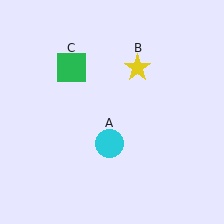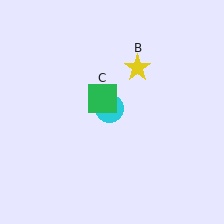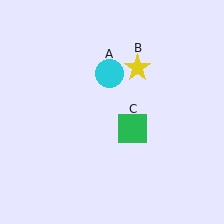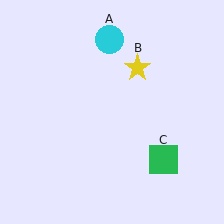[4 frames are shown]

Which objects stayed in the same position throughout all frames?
Yellow star (object B) remained stationary.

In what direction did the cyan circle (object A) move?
The cyan circle (object A) moved up.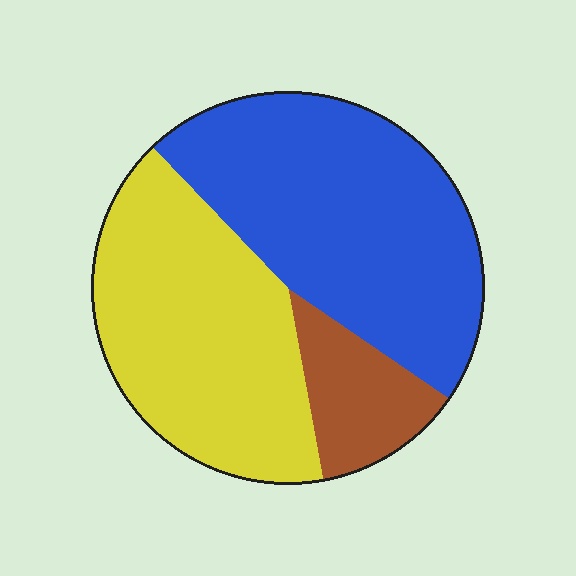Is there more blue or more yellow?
Blue.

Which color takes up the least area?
Brown, at roughly 10%.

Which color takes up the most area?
Blue, at roughly 45%.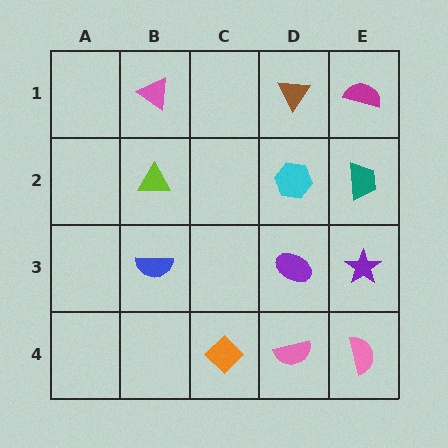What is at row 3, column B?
A blue semicircle.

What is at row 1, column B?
A pink triangle.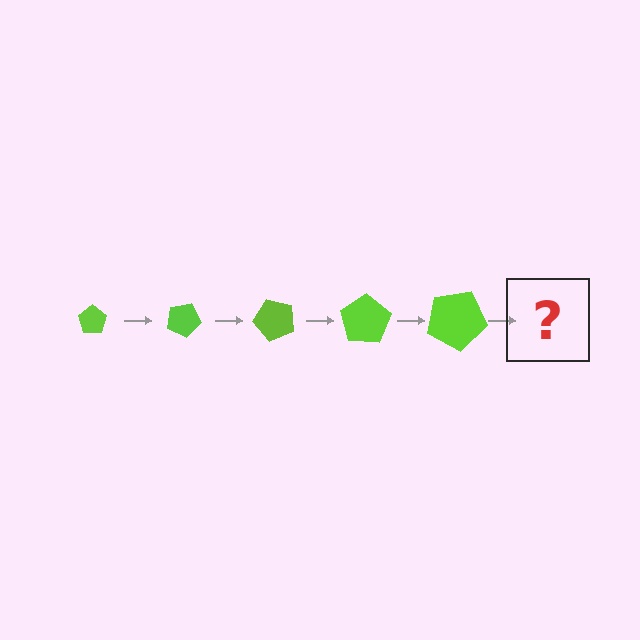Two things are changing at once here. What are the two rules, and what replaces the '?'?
The two rules are that the pentagon grows larger each step and it rotates 25 degrees each step. The '?' should be a pentagon, larger than the previous one and rotated 125 degrees from the start.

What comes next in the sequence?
The next element should be a pentagon, larger than the previous one and rotated 125 degrees from the start.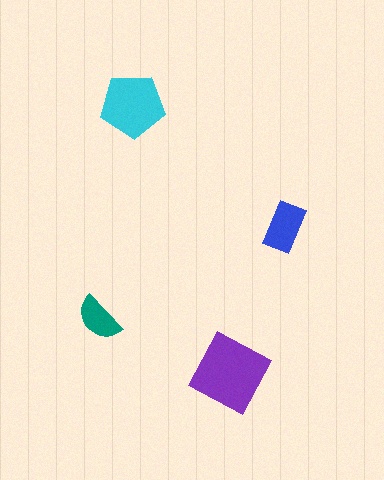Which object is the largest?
The purple square.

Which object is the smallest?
The teal semicircle.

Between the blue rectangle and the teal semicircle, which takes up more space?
The blue rectangle.